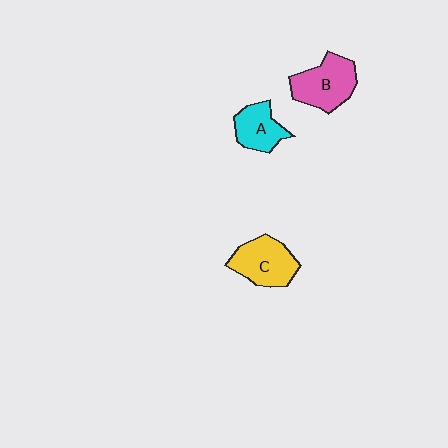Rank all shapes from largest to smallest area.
From largest to smallest: B (pink), C (yellow), A (cyan).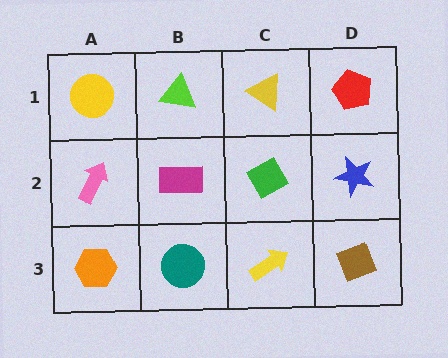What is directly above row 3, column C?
A green diamond.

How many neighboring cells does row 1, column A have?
2.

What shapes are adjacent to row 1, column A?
A pink arrow (row 2, column A), a lime triangle (row 1, column B).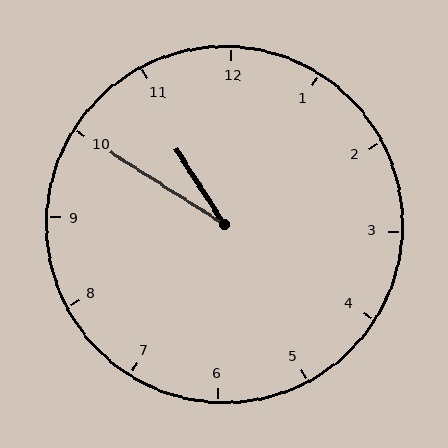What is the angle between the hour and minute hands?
Approximately 25 degrees.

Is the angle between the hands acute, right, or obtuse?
It is acute.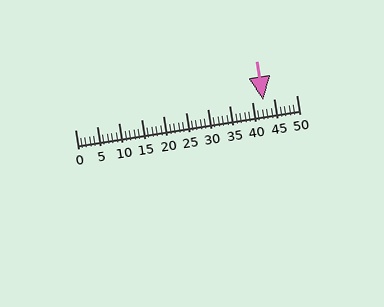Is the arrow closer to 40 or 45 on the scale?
The arrow is closer to 45.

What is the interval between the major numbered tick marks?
The major tick marks are spaced 5 units apart.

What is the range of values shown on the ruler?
The ruler shows values from 0 to 50.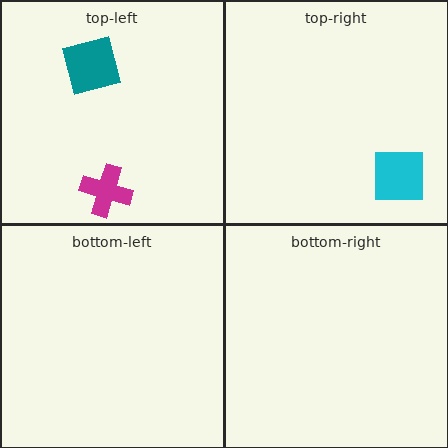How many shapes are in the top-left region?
2.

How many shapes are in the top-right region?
1.